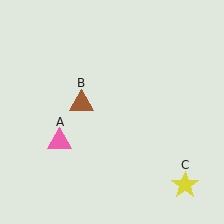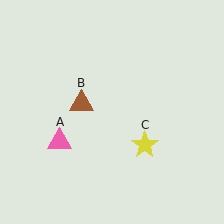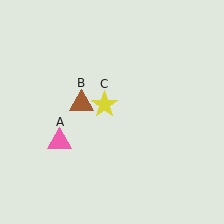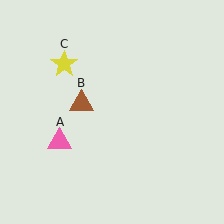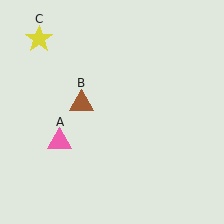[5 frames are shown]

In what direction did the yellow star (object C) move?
The yellow star (object C) moved up and to the left.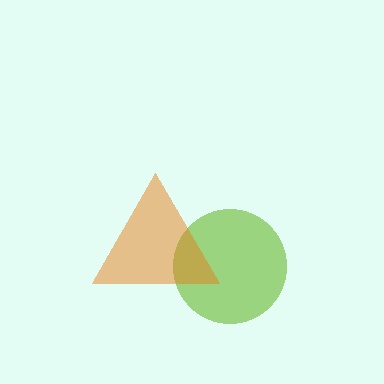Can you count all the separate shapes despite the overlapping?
Yes, there are 2 separate shapes.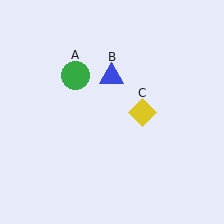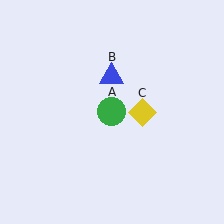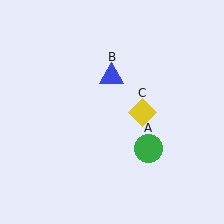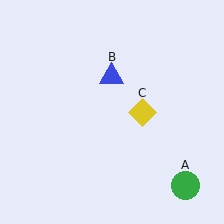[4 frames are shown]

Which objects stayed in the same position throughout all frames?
Blue triangle (object B) and yellow diamond (object C) remained stationary.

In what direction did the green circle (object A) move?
The green circle (object A) moved down and to the right.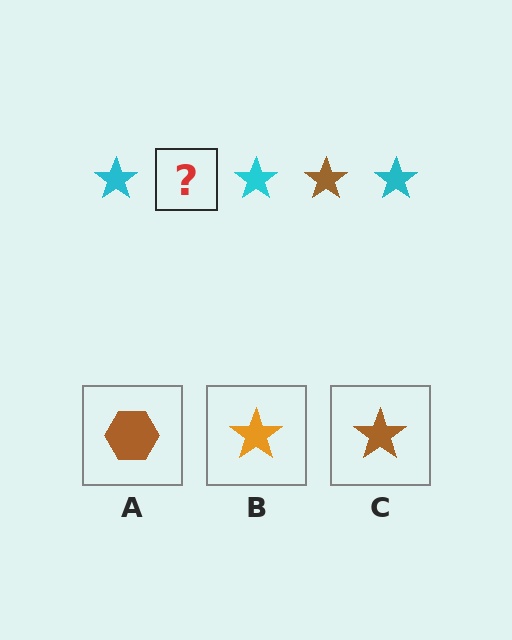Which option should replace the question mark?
Option C.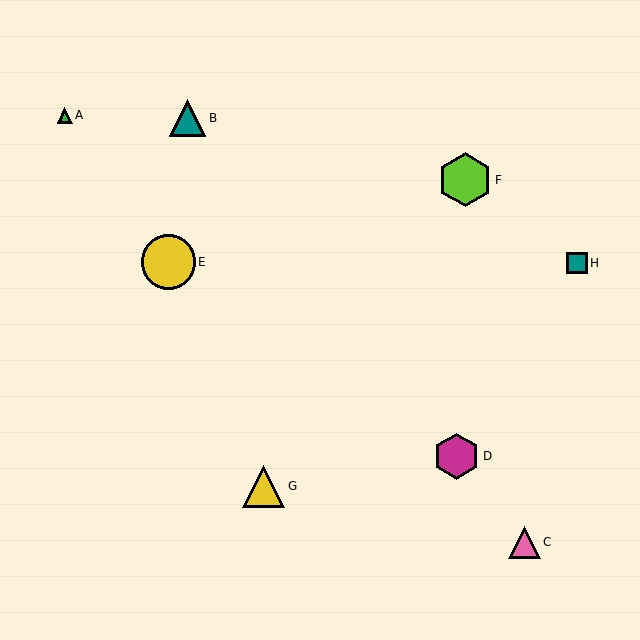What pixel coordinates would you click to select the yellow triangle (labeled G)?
Click at (264, 486) to select the yellow triangle G.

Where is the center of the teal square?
The center of the teal square is at (577, 263).